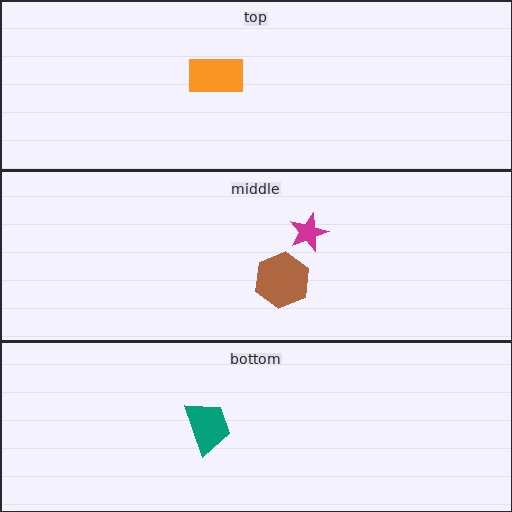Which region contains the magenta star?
The middle region.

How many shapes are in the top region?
1.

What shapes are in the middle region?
The brown hexagon, the magenta star.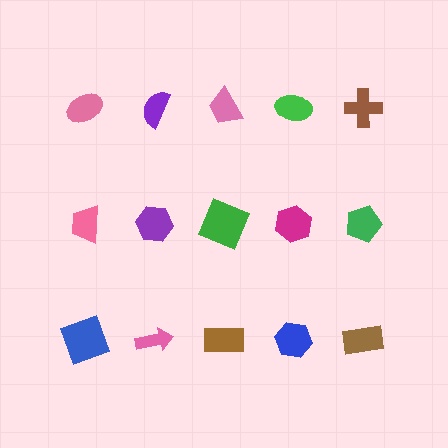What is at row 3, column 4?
A blue hexagon.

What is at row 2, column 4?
A magenta hexagon.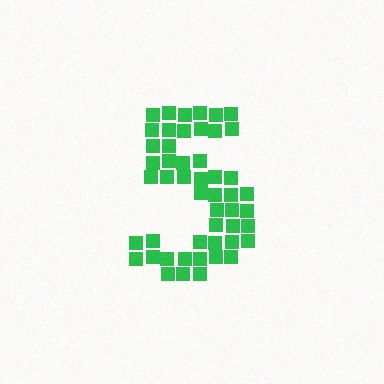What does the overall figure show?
The overall figure shows the digit 5.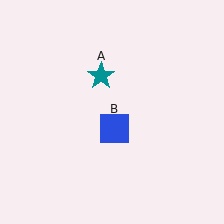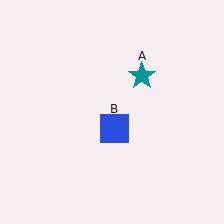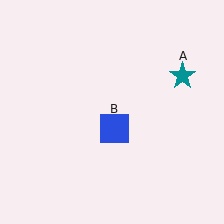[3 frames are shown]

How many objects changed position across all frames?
1 object changed position: teal star (object A).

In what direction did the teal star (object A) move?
The teal star (object A) moved right.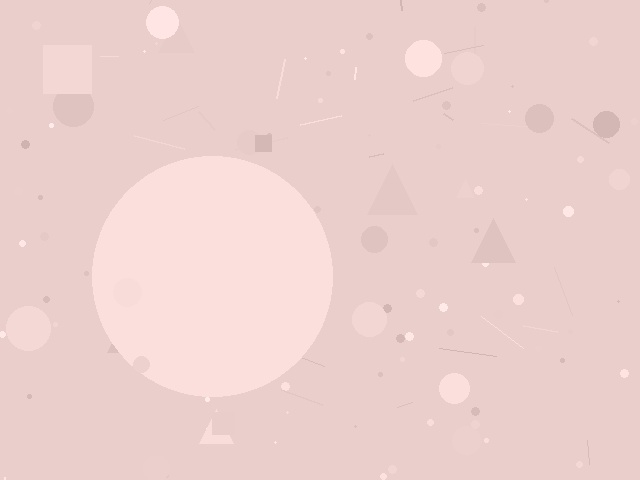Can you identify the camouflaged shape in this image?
The camouflaged shape is a circle.